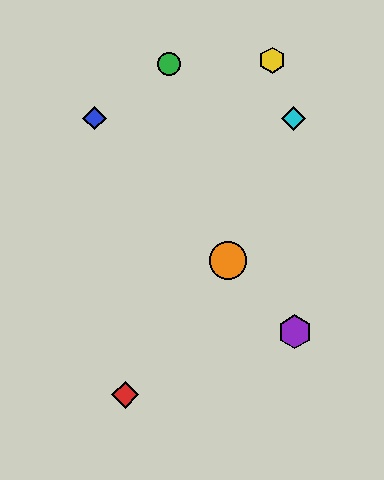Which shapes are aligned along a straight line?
The blue diamond, the purple hexagon, the orange circle are aligned along a straight line.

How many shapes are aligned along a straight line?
3 shapes (the blue diamond, the purple hexagon, the orange circle) are aligned along a straight line.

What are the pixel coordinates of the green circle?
The green circle is at (169, 64).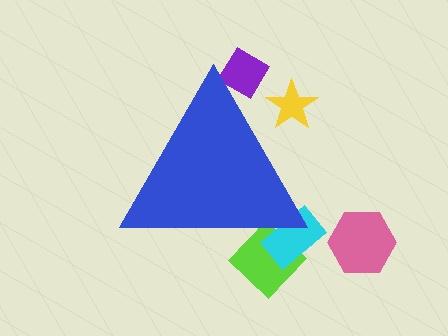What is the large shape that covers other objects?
A blue triangle.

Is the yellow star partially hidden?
Yes, the yellow star is partially hidden behind the blue triangle.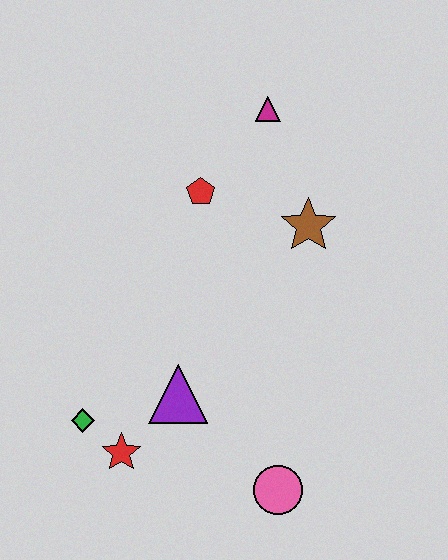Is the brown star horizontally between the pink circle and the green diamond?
No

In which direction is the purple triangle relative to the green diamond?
The purple triangle is to the right of the green diamond.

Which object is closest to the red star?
The green diamond is closest to the red star.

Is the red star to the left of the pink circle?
Yes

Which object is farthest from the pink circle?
The magenta triangle is farthest from the pink circle.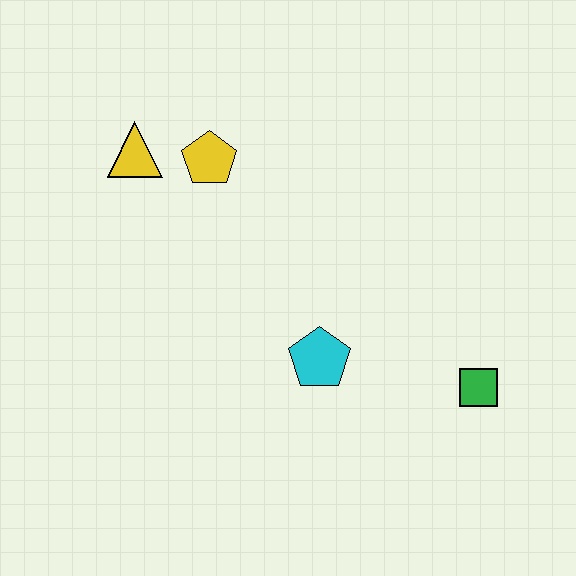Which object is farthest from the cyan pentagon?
The yellow triangle is farthest from the cyan pentagon.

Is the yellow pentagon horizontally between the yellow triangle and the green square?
Yes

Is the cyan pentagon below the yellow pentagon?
Yes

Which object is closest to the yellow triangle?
The yellow pentagon is closest to the yellow triangle.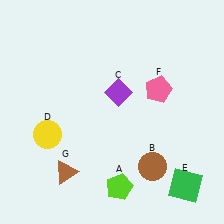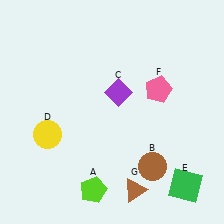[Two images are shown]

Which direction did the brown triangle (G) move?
The brown triangle (G) moved right.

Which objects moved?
The objects that moved are: the lime pentagon (A), the brown triangle (G).